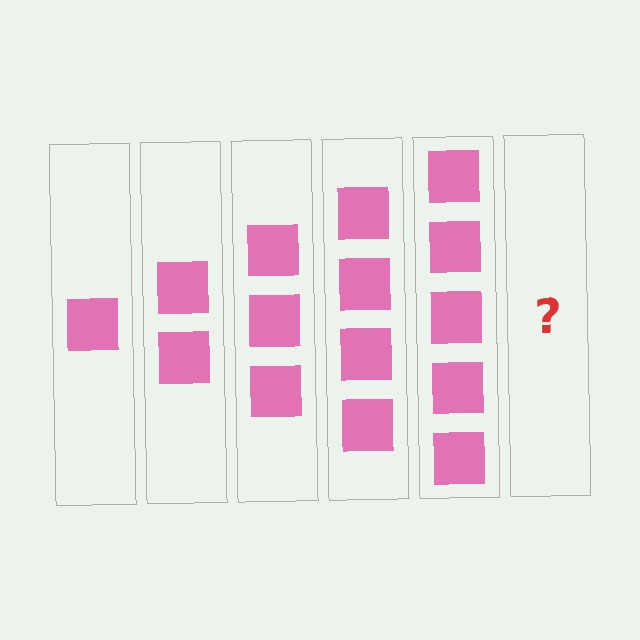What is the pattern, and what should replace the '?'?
The pattern is that each step adds one more square. The '?' should be 6 squares.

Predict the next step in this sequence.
The next step is 6 squares.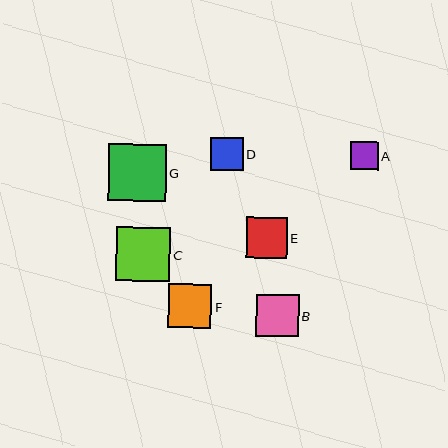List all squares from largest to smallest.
From largest to smallest: G, C, F, B, E, D, A.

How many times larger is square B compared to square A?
Square B is approximately 1.5 times the size of square A.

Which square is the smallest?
Square A is the smallest with a size of approximately 28 pixels.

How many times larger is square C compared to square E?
Square C is approximately 1.3 times the size of square E.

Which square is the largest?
Square G is the largest with a size of approximately 57 pixels.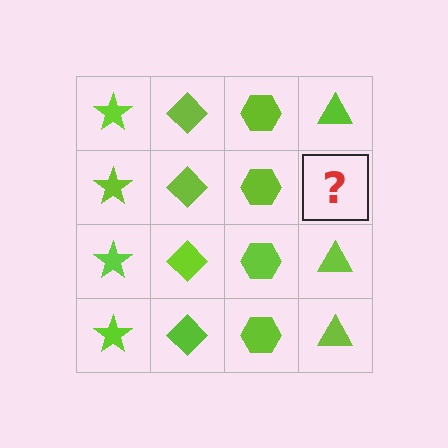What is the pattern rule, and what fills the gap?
The rule is that each column has a consistent shape. The gap should be filled with a lime triangle.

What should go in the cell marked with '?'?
The missing cell should contain a lime triangle.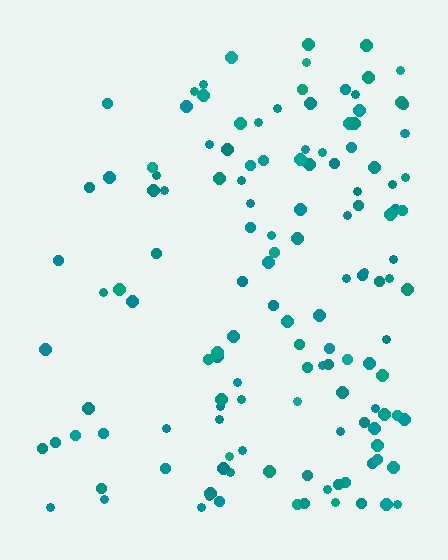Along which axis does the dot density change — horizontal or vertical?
Horizontal.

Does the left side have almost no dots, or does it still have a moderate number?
Still a moderate number, just noticeably fewer than the right.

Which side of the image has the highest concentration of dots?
The right.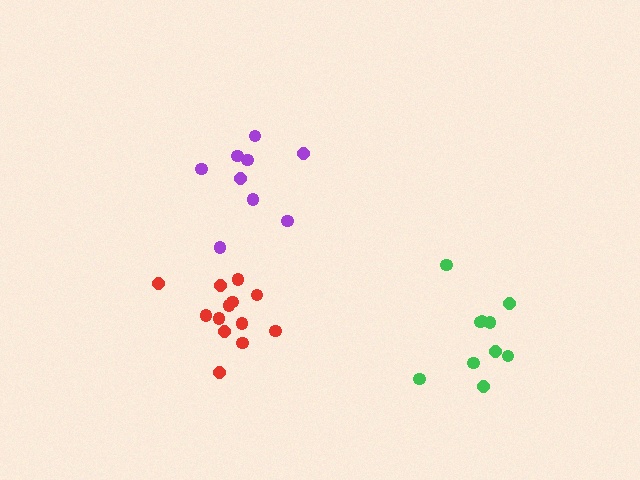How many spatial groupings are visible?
There are 3 spatial groupings.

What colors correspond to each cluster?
The clusters are colored: purple, green, red.